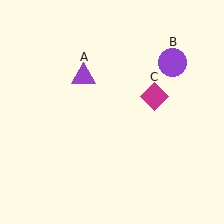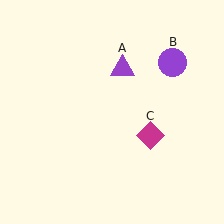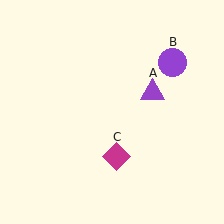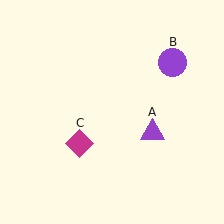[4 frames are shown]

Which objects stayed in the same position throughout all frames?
Purple circle (object B) remained stationary.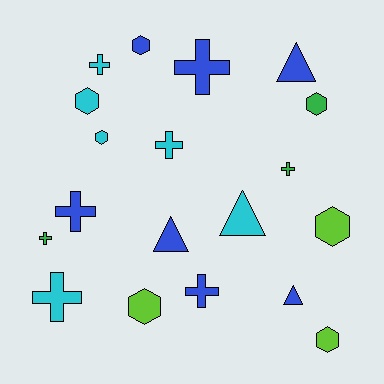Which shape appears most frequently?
Cross, with 8 objects.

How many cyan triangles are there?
There is 1 cyan triangle.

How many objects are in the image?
There are 19 objects.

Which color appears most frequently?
Blue, with 7 objects.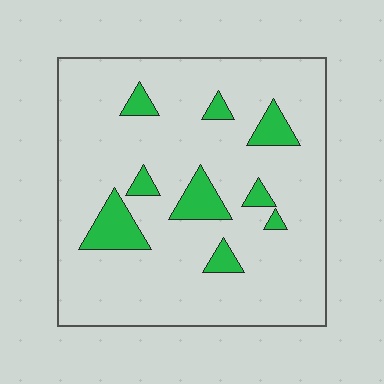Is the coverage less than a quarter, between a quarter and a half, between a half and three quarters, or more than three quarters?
Less than a quarter.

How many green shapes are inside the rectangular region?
9.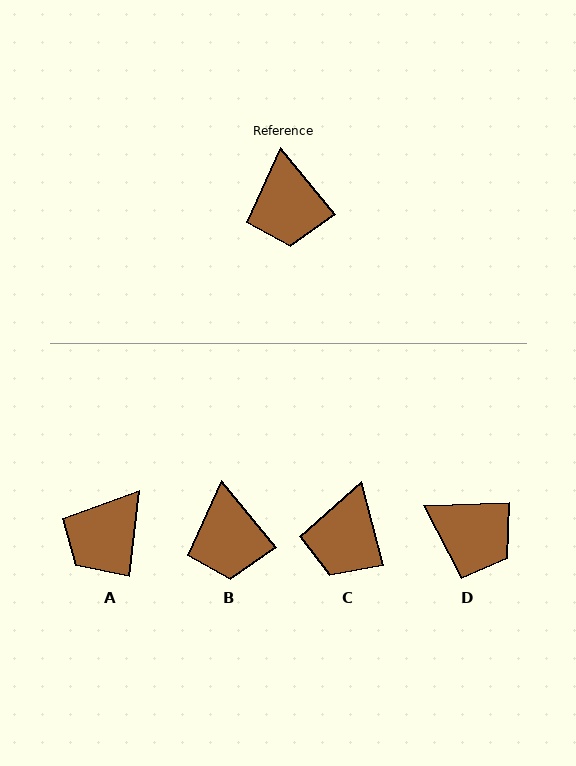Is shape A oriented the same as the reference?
No, it is off by about 46 degrees.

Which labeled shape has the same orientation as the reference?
B.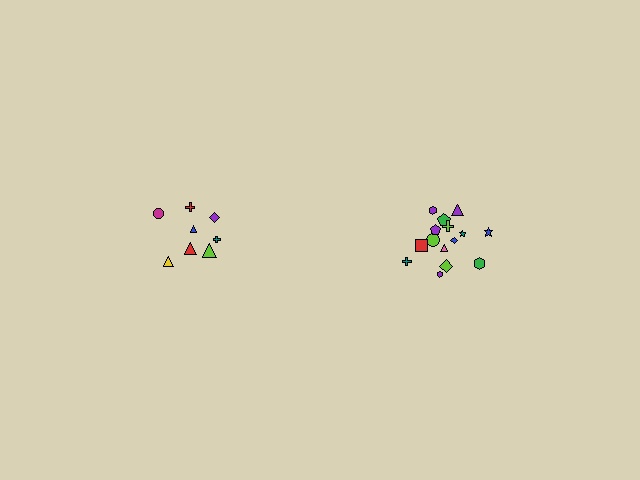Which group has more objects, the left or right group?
The right group.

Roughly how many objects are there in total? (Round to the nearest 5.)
Roughly 25 objects in total.